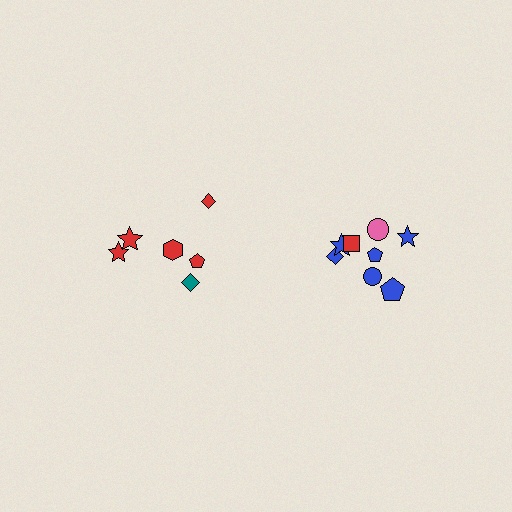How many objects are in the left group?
There are 6 objects.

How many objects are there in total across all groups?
There are 14 objects.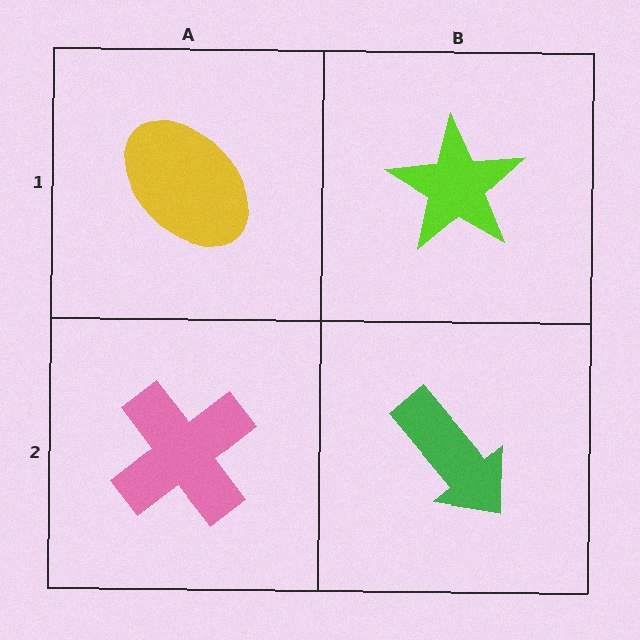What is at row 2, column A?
A pink cross.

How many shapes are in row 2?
2 shapes.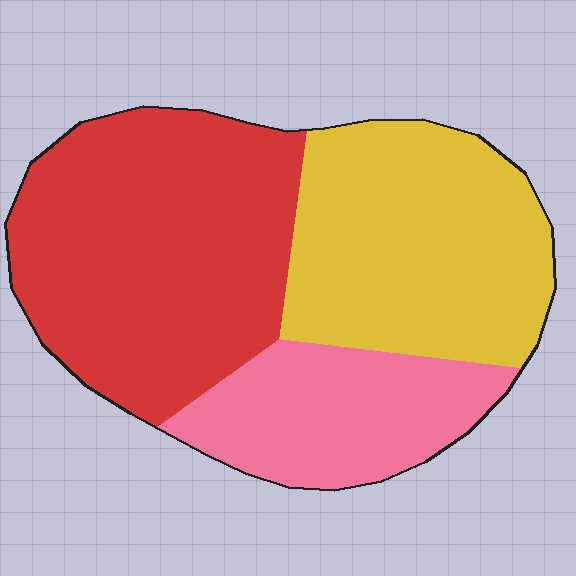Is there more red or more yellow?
Red.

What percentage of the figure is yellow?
Yellow takes up about one third (1/3) of the figure.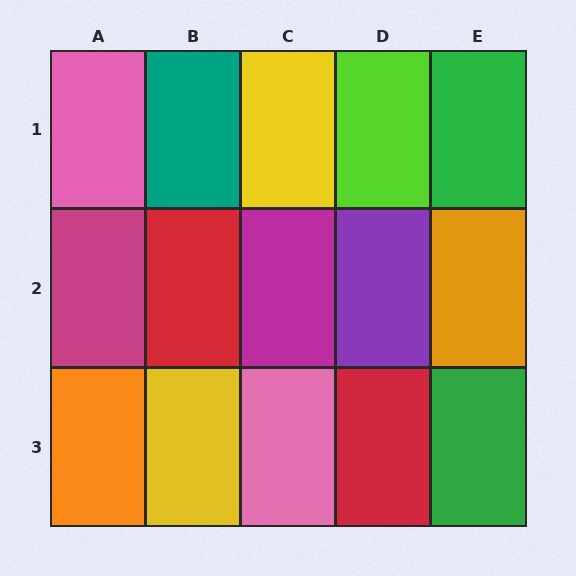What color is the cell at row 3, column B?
Yellow.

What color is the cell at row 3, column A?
Orange.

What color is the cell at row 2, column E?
Orange.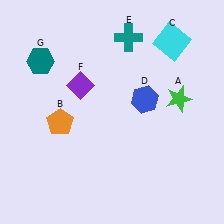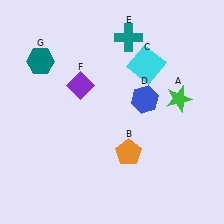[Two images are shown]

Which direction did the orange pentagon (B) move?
The orange pentagon (B) moved right.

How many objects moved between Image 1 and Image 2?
2 objects moved between the two images.